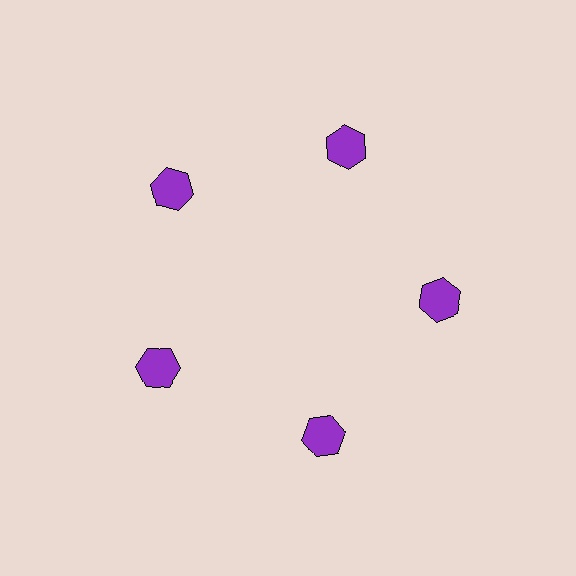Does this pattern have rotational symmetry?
Yes, this pattern has 5-fold rotational symmetry. It looks the same after rotating 72 degrees around the center.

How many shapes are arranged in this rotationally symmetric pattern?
There are 5 shapes, arranged in 5 groups of 1.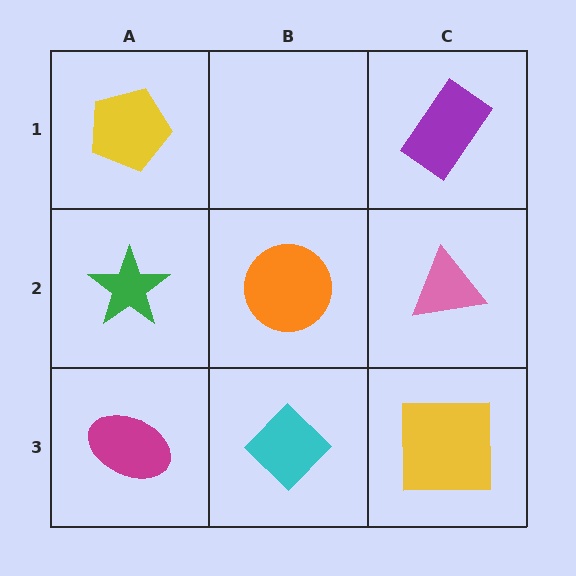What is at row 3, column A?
A magenta ellipse.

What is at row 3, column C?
A yellow square.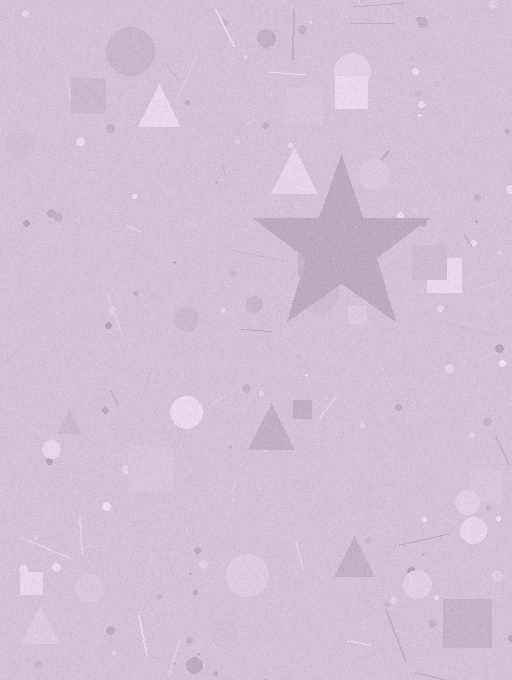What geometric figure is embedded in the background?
A star is embedded in the background.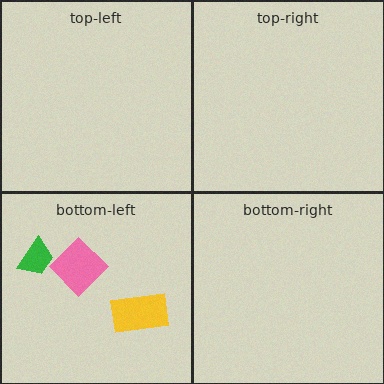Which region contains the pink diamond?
The bottom-left region.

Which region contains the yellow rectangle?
The bottom-left region.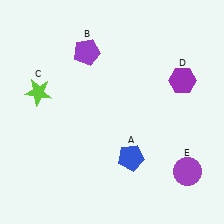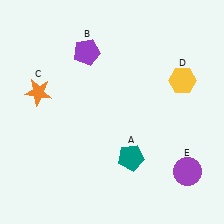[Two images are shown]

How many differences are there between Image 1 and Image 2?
There are 3 differences between the two images.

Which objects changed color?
A changed from blue to teal. C changed from lime to orange. D changed from purple to yellow.